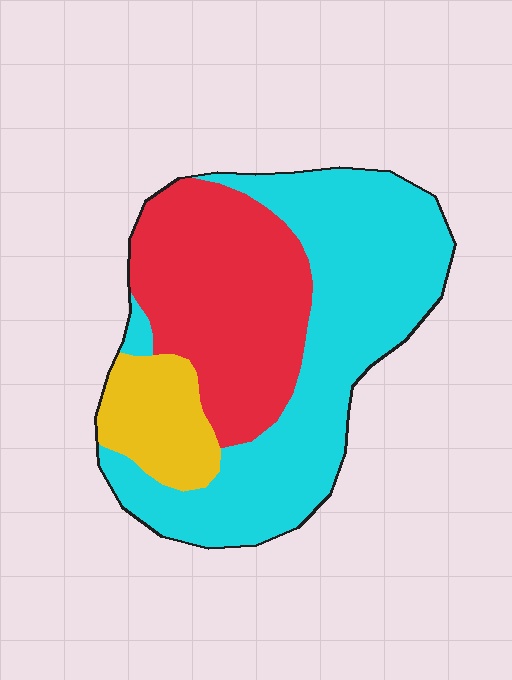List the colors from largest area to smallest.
From largest to smallest: cyan, red, yellow.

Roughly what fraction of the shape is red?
Red takes up about one third (1/3) of the shape.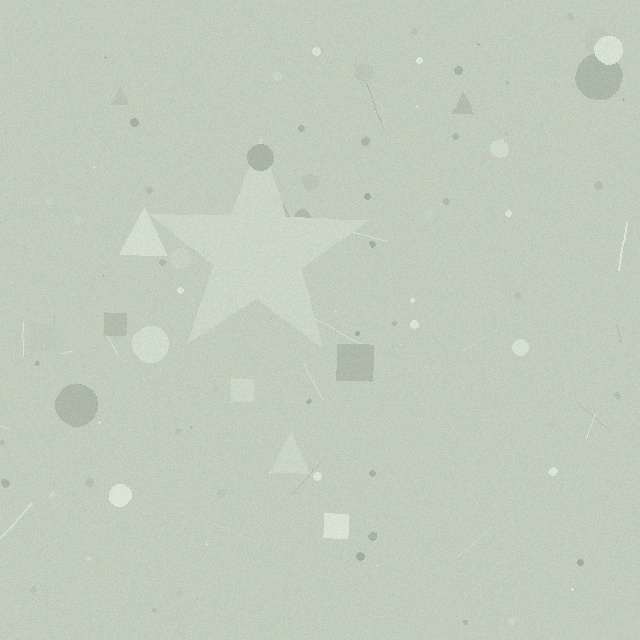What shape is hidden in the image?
A star is hidden in the image.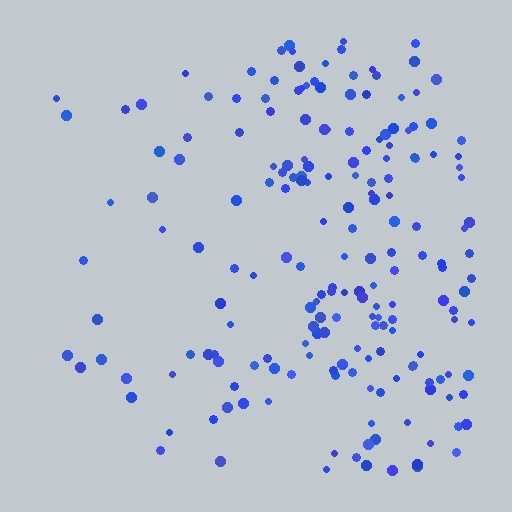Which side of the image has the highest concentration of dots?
The right.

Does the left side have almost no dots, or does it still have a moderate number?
Still a moderate number, just noticeably fewer than the right.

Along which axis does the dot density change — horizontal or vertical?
Horizontal.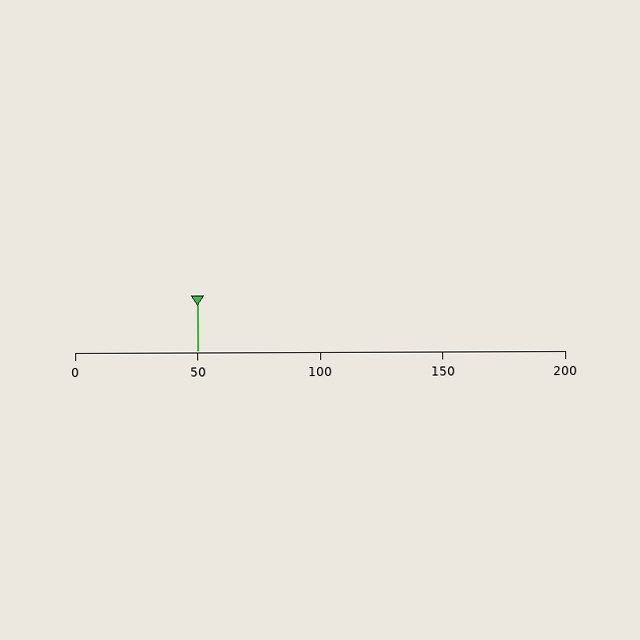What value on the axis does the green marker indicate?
The marker indicates approximately 50.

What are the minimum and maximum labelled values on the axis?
The axis runs from 0 to 200.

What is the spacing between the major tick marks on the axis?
The major ticks are spaced 50 apart.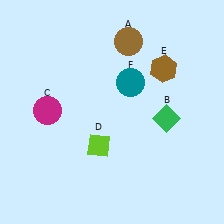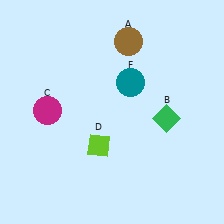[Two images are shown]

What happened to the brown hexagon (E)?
The brown hexagon (E) was removed in Image 2. It was in the top-right area of Image 1.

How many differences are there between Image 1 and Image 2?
There is 1 difference between the two images.